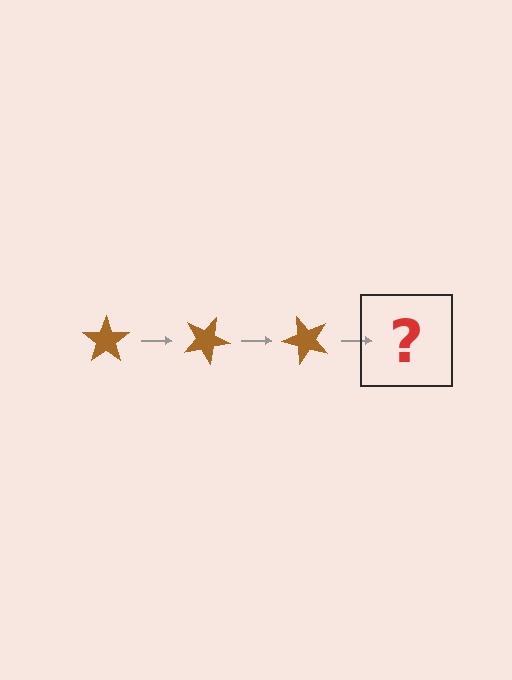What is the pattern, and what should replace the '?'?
The pattern is that the star rotates 25 degrees each step. The '?' should be a brown star rotated 75 degrees.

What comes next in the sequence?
The next element should be a brown star rotated 75 degrees.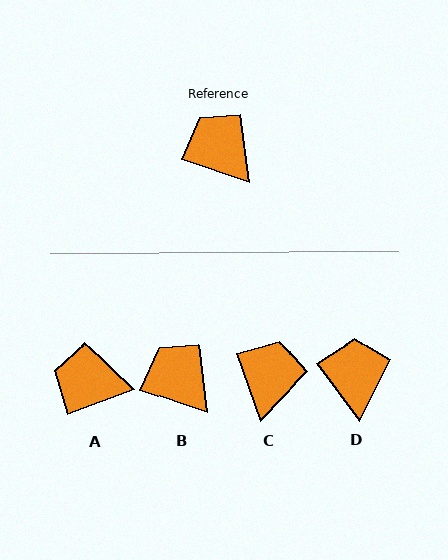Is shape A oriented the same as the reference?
No, it is off by about 40 degrees.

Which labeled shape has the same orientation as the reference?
B.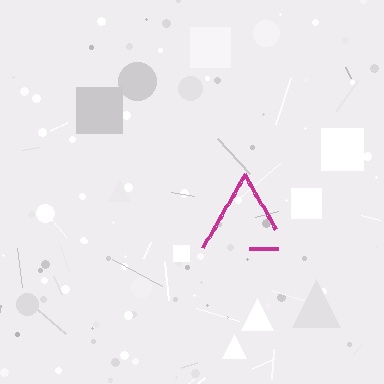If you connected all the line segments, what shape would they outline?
They would outline a triangle.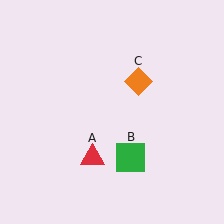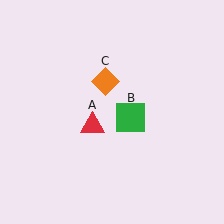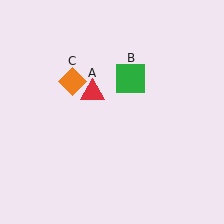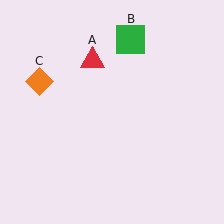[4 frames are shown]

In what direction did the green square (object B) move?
The green square (object B) moved up.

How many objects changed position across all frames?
3 objects changed position: red triangle (object A), green square (object B), orange diamond (object C).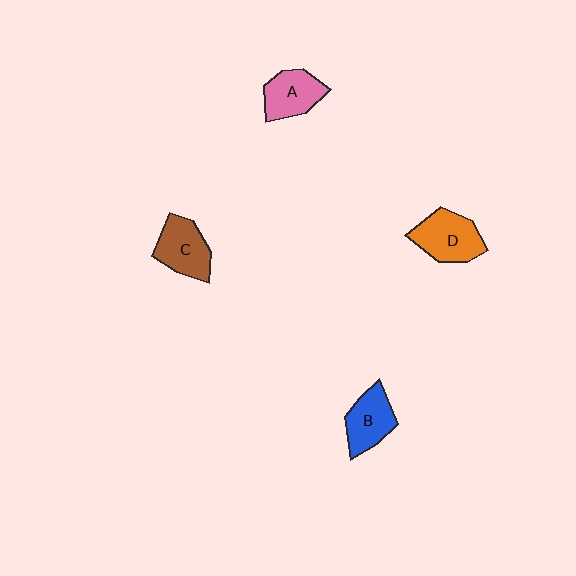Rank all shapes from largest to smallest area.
From largest to smallest: D (orange), C (brown), B (blue), A (pink).